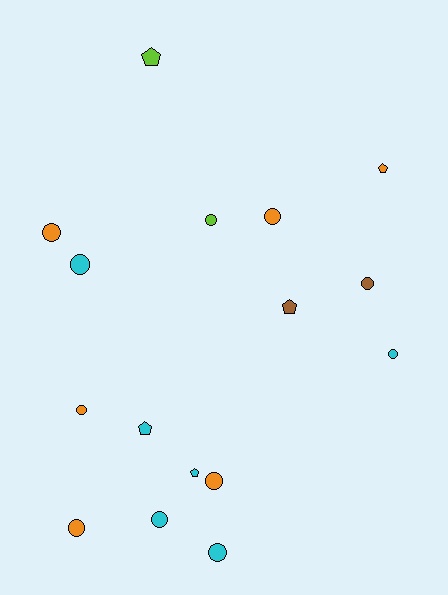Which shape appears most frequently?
Circle, with 11 objects.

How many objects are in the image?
There are 16 objects.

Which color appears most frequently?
Orange, with 6 objects.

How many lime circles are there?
There is 1 lime circle.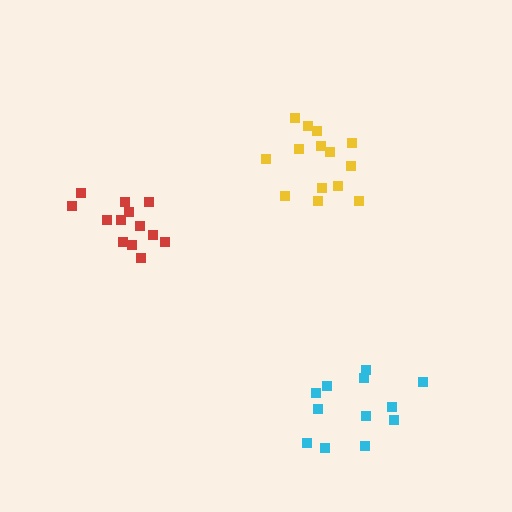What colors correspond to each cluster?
The clusters are colored: red, cyan, yellow.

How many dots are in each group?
Group 1: 13 dots, Group 2: 12 dots, Group 3: 14 dots (39 total).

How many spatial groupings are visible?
There are 3 spatial groupings.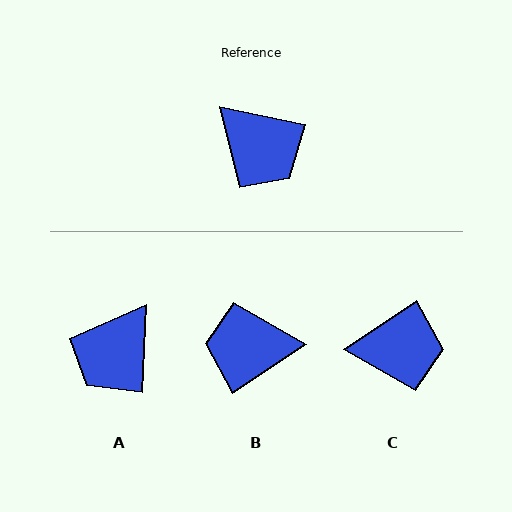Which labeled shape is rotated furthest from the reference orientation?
B, about 134 degrees away.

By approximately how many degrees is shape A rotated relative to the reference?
Approximately 80 degrees clockwise.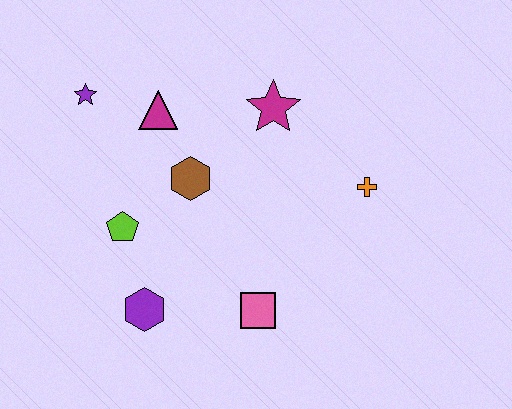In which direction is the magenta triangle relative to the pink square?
The magenta triangle is above the pink square.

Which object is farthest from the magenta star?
The purple hexagon is farthest from the magenta star.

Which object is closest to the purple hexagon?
The lime pentagon is closest to the purple hexagon.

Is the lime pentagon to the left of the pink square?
Yes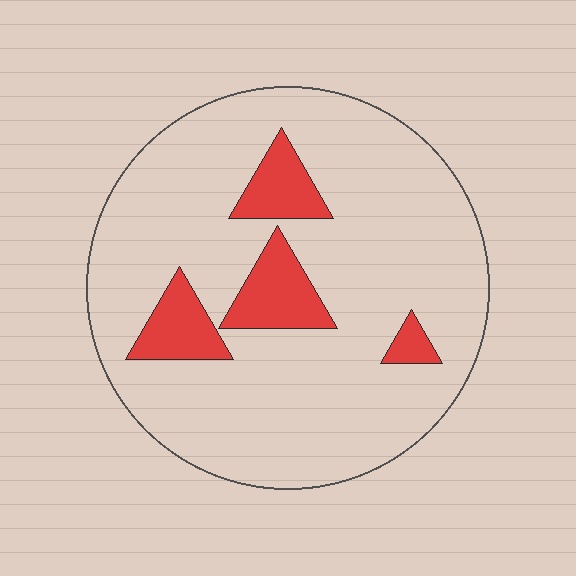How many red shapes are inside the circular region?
4.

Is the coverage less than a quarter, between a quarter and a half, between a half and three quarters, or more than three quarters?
Less than a quarter.